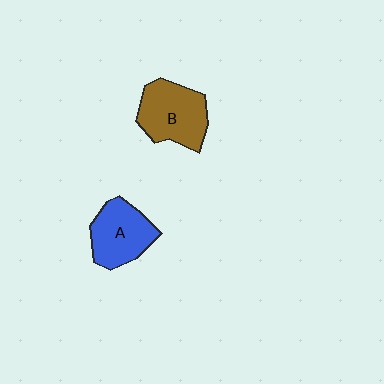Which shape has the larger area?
Shape B (brown).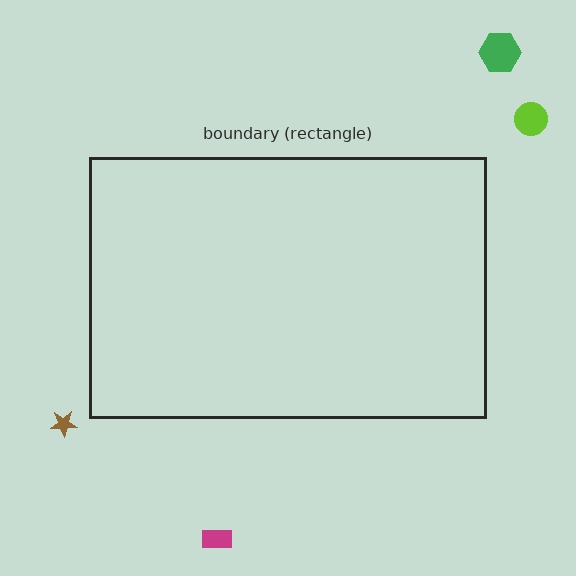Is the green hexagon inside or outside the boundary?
Outside.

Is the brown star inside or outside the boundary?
Outside.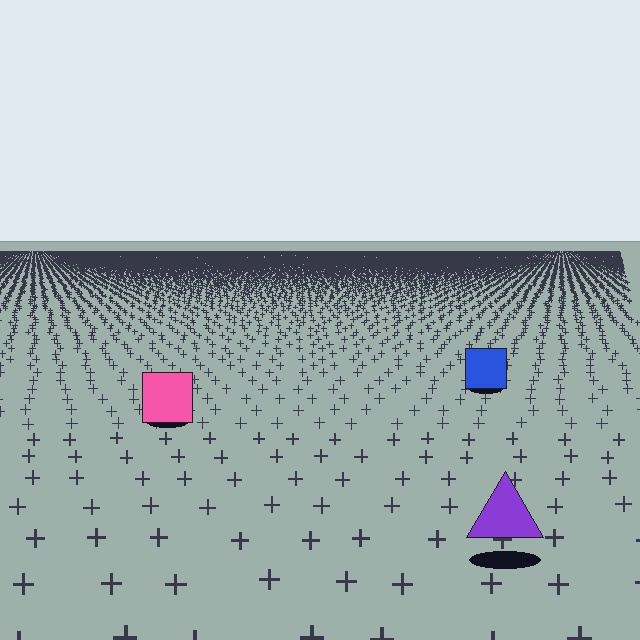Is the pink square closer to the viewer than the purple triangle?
No. The purple triangle is closer — you can tell from the texture gradient: the ground texture is coarser near it.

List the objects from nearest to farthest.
From nearest to farthest: the purple triangle, the pink square, the blue square.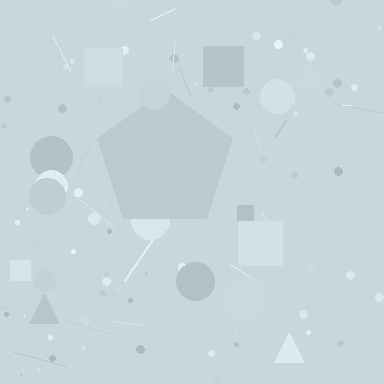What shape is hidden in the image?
A pentagon is hidden in the image.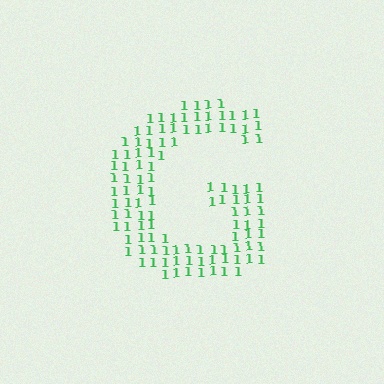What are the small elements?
The small elements are digit 1's.